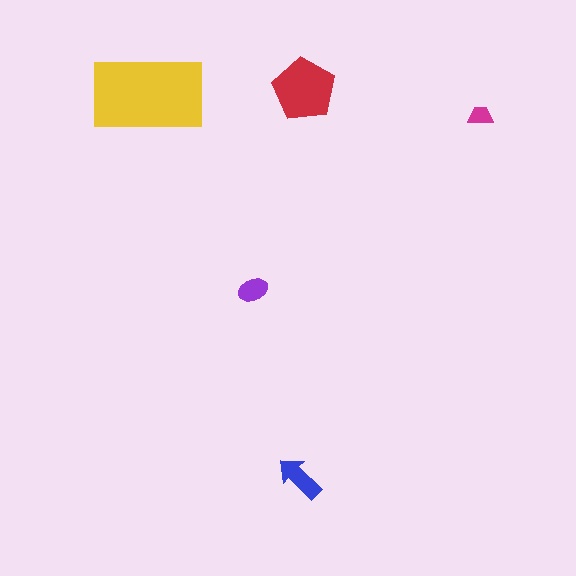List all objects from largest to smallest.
The yellow rectangle, the red pentagon, the blue arrow, the purple ellipse, the magenta trapezoid.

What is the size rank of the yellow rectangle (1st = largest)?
1st.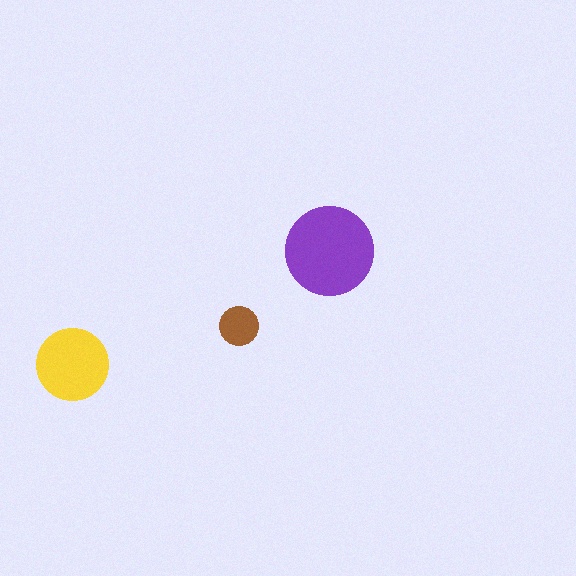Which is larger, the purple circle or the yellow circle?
The purple one.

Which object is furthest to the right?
The purple circle is rightmost.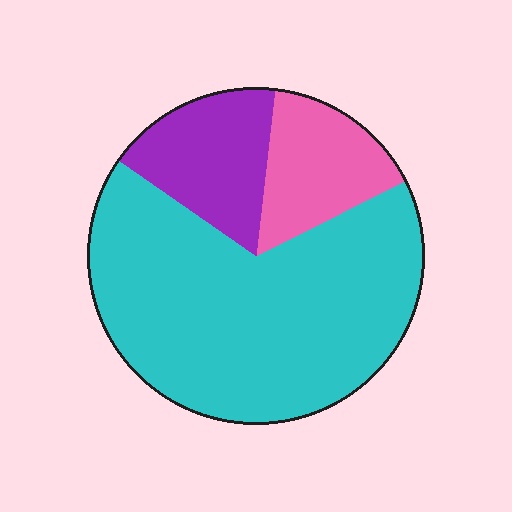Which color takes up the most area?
Cyan, at roughly 65%.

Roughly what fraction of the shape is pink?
Pink takes up about one sixth (1/6) of the shape.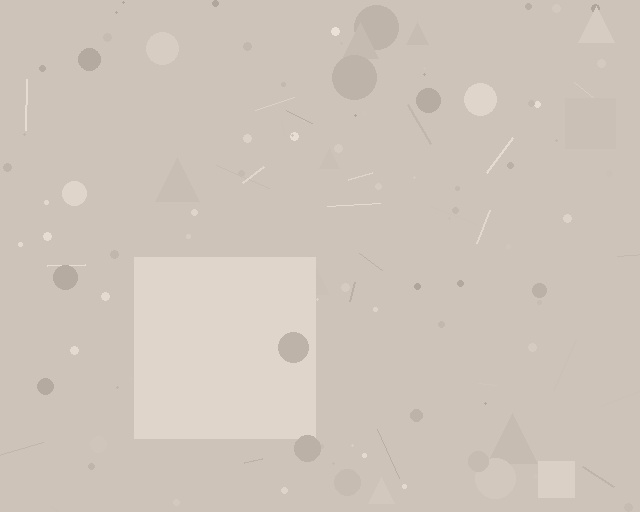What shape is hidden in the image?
A square is hidden in the image.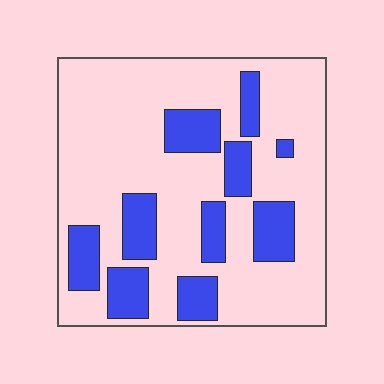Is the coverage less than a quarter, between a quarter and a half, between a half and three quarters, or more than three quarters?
Between a quarter and a half.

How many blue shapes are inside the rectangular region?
10.